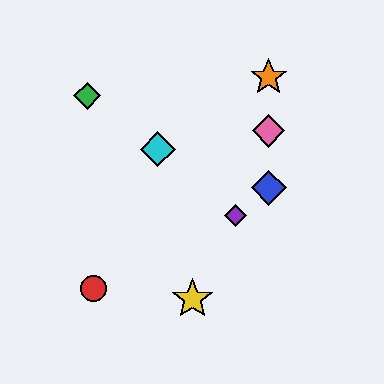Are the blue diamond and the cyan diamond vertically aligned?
No, the blue diamond is at x≈269 and the cyan diamond is at x≈158.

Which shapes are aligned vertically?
The blue diamond, the orange star, the pink diamond are aligned vertically.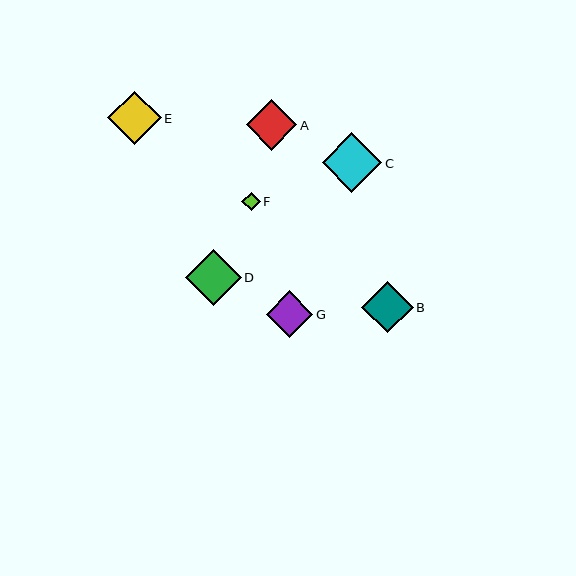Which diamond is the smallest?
Diamond F is the smallest with a size of approximately 18 pixels.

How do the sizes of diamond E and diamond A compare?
Diamond E and diamond A are approximately the same size.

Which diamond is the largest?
Diamond C is the largest with a size of approximately 59 pixels.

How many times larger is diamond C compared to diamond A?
Diamond C is approximately 1.2 times the size of diamond A.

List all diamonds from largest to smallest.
From largest to smallest: C, D, E, B, A, G, F.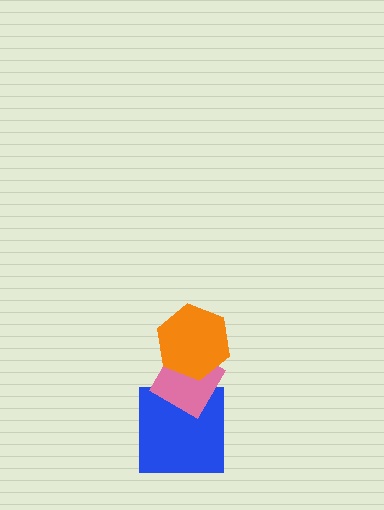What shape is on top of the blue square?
The pink diamond is on top of the blue square.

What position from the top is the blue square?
The blue square is 3rd from the top.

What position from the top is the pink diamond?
The pink diamond is 2nd from the top.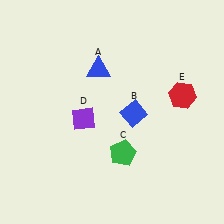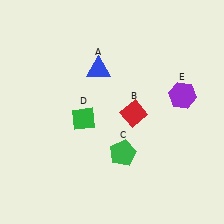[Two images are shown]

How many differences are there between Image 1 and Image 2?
There are 3 differences between the two images.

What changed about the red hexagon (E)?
In Image 1, E is red. In Image 2, it changed to purple.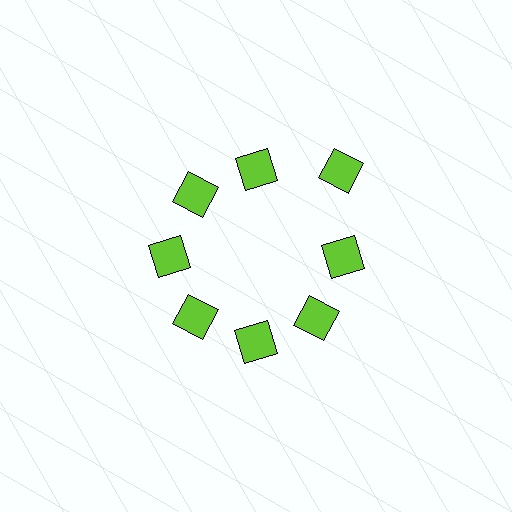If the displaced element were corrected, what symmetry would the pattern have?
It would have 8-fold rotational symmetry — the pattern would map onto itself every 45 degrees.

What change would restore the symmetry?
The symmetry would be restored by moving it inward, back onto the ring so that all 8 diamonds sit at equal angles and equal distance from the center.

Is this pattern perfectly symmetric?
No. The 8 lime diamonds are arranged in a ring, but one element near the 2 o'clock position is pushed outward from the center, breaking the 8-fold rotational symmetry.